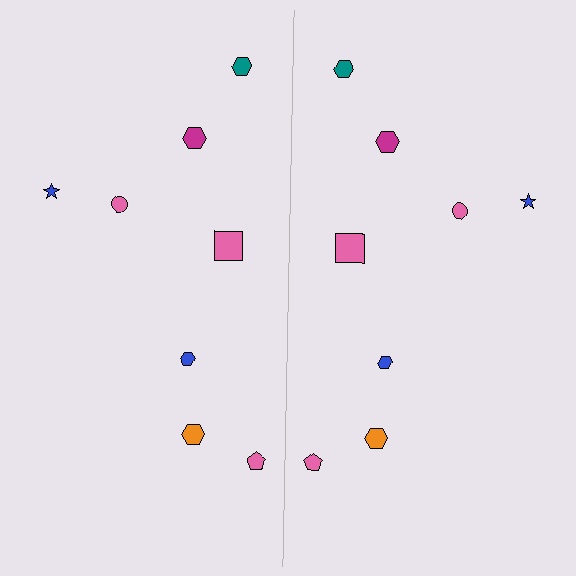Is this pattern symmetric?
Yes, this pattern has bilateral (reflection) symmetry.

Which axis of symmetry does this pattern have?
The pattern has a vertical axis of symmetry running through the center of the image.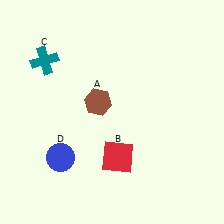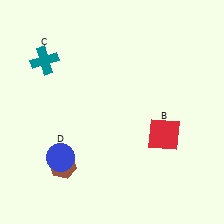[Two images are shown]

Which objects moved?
The objects that moved are: the brown hexagon (A), the red square (B).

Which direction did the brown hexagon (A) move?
The brown hexagon (A) moved down.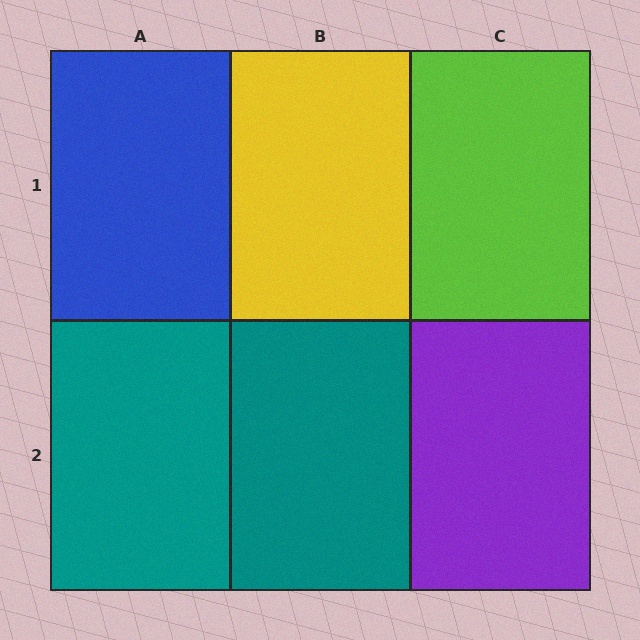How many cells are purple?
1 cell is purple.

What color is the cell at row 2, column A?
Teal.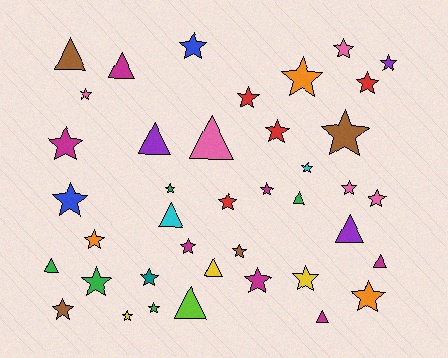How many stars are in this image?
There are 28 stars.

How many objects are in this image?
There are 40 objects.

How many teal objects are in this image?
There is 1 teal object.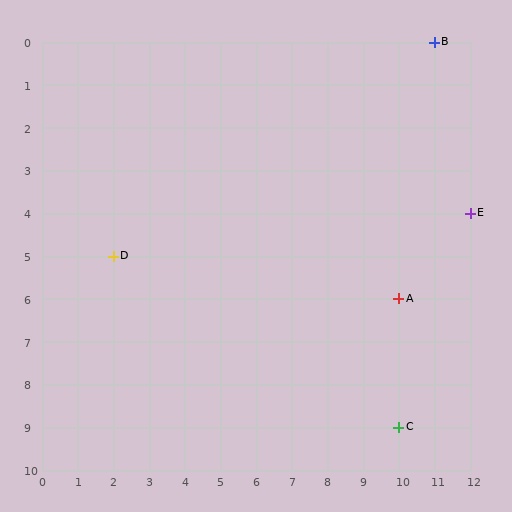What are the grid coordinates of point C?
Point C is at grid coordinates (10, 9).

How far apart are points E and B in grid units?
Points E and B are 1 column and 4 rows apart (about 4.1 grid units diagonally).